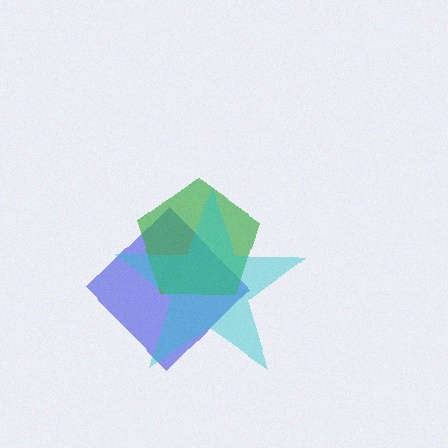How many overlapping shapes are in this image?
There are 3 overlapping shapes in the image.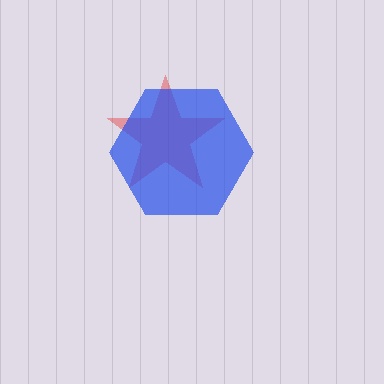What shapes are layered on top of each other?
The layered shapes are: a red star, a blue hexagon.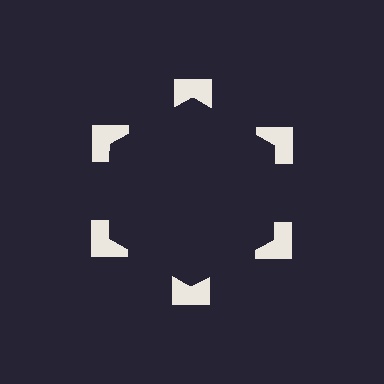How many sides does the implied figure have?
6 sides.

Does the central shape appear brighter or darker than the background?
It typically appears slightly darker than the background, even though no actual brightness change is drawn.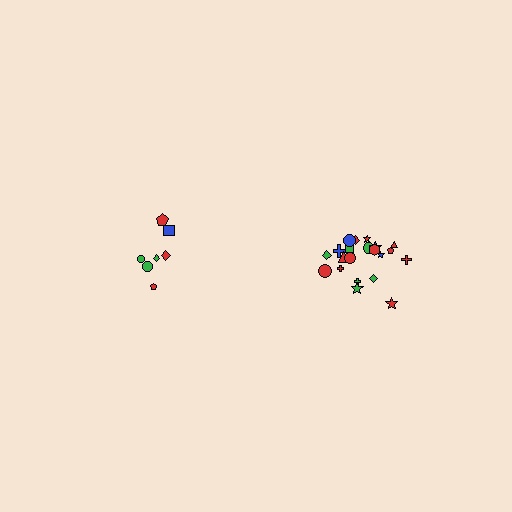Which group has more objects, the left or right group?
The right group.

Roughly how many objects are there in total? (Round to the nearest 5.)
Roughly 30 objects in total.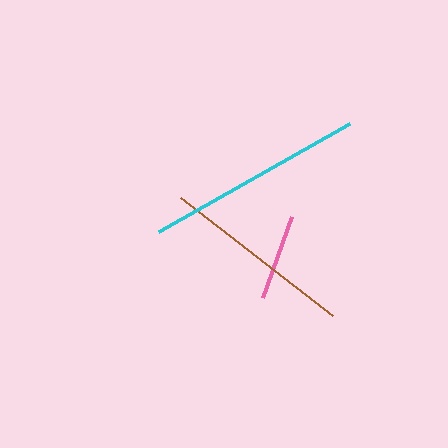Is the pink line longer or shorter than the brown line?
The brown line is longer than the pink line.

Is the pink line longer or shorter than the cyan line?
The cyan line is longer than the pink line.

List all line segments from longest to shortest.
From longest to shortest: cyan, brown, pink.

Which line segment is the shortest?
The pink line is the shortest at approximately 87 pixels.